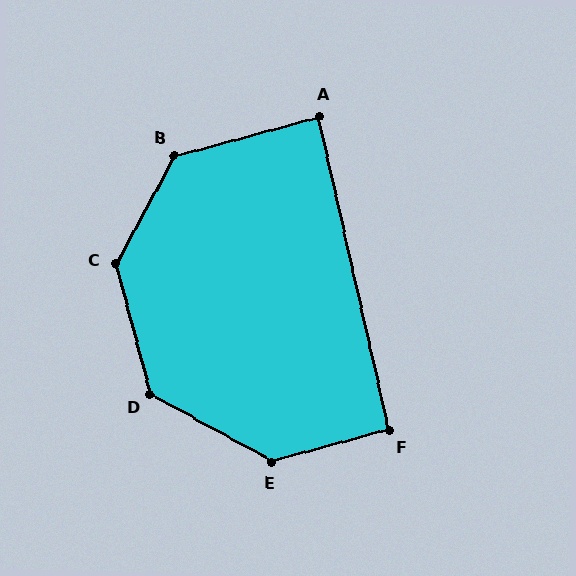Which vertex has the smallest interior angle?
A, at approximately 87 degrees.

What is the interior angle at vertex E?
Approximately 136 degrees (obtuse).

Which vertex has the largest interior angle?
C, at approximately 136 degrees.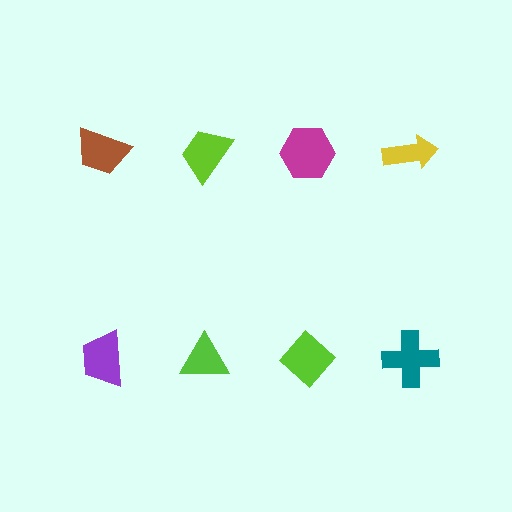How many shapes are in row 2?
4 shapes.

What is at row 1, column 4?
A yellow arrow.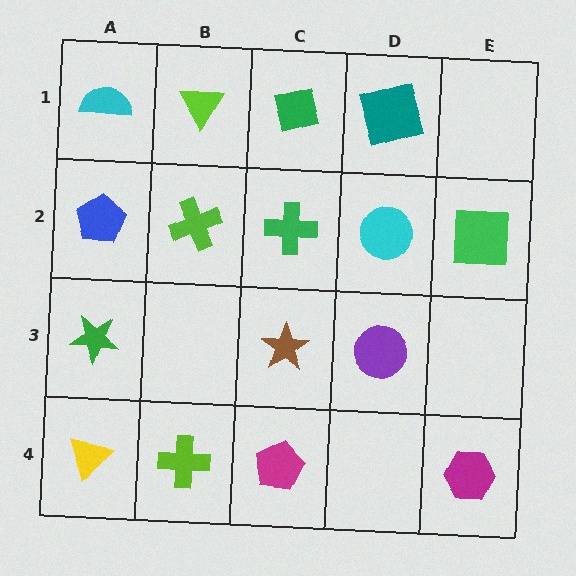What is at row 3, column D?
A purple circle.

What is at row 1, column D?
A teal square.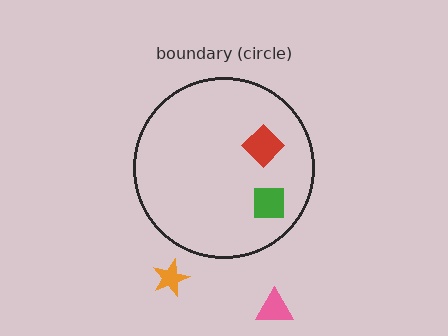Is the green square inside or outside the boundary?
Inside.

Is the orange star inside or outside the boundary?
Outside.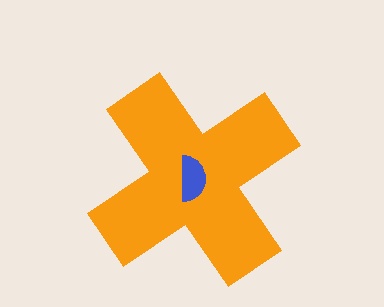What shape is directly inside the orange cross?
The blue semicircle.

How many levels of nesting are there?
2.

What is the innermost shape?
The blue semicircle.